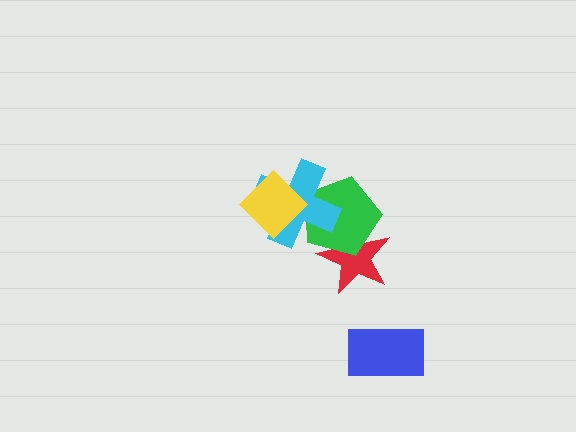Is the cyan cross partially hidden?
Yes, it is partially covered by another shape.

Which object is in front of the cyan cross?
The yellow diamond is in front of the cyan cross.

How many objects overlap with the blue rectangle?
0 objects overlap with the blue rectangle.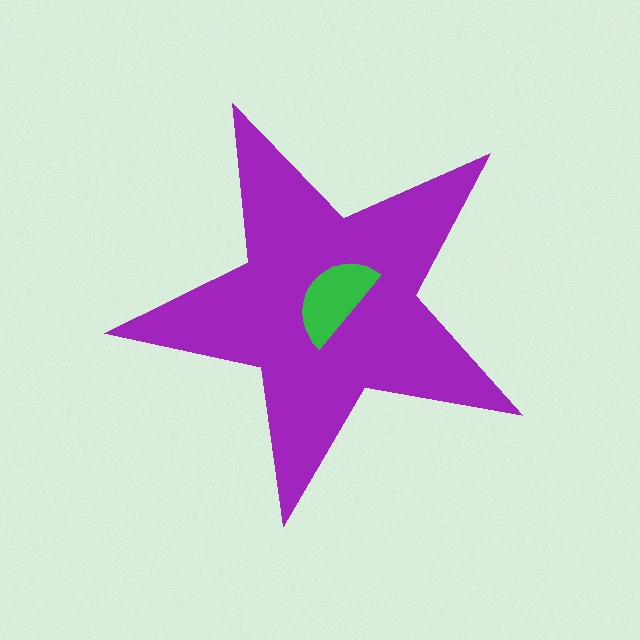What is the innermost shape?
The green semicircle.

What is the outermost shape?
The purple star.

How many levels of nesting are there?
2.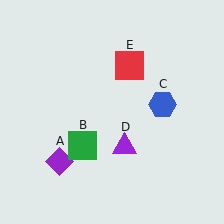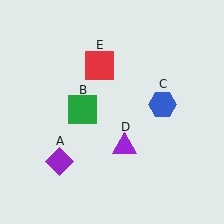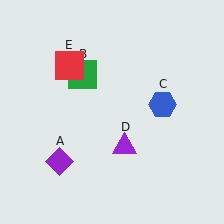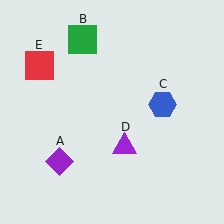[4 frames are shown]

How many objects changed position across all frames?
2 objects changed position: green square (object B), red square (object E).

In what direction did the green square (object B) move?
The green square (object B) moved up.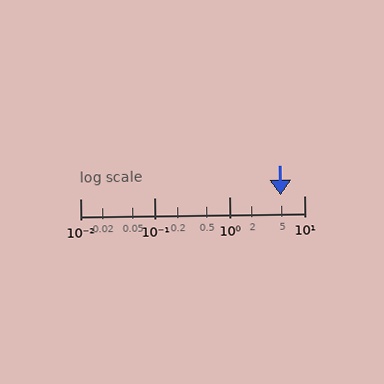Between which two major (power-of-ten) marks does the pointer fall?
The pointer is between 1 and 10.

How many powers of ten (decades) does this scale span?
The scale spans 3 decades, from 0.01 to 10.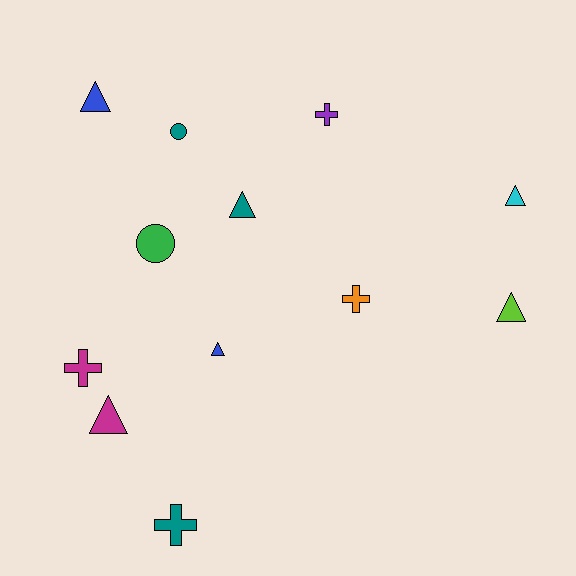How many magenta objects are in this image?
There are 2 magenta objects.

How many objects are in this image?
There are 12 objects.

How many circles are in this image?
There are 2 circles.